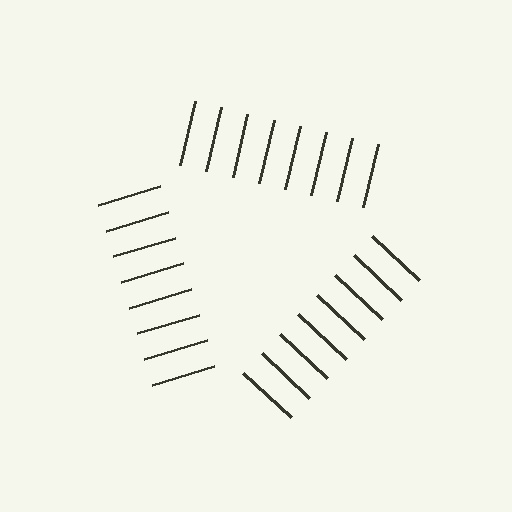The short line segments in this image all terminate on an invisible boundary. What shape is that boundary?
An illusory triangle — the line segments terminate on its edges but no continuous stroke is drawn.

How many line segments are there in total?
24 — 8 along each of the 3 edges.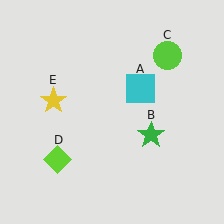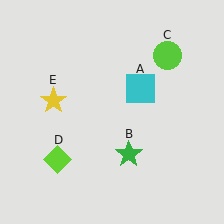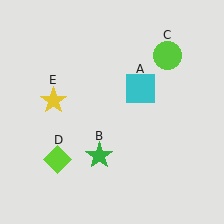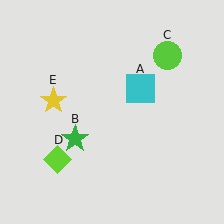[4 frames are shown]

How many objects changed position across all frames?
1 object changed position: green star (object B).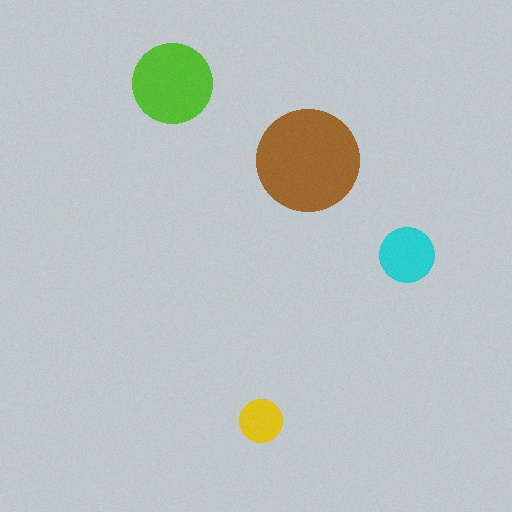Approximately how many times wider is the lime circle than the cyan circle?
About 1.5 times wider.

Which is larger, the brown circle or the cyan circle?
The brown one.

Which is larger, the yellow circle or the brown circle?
The brown one.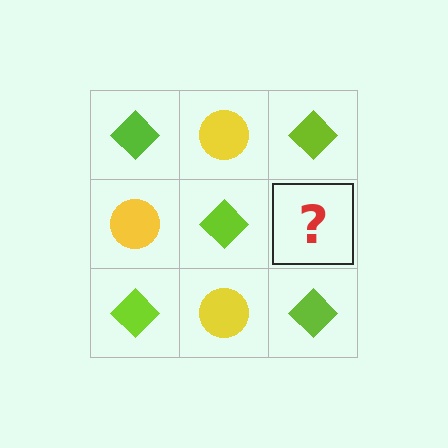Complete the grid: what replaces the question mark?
The question mark should be replaced with a yellow circle.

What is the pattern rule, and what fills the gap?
The rule is that it alternates lime diamond and yellow circle in a checkerboard pattern. The gap should be filled with a yellow circle.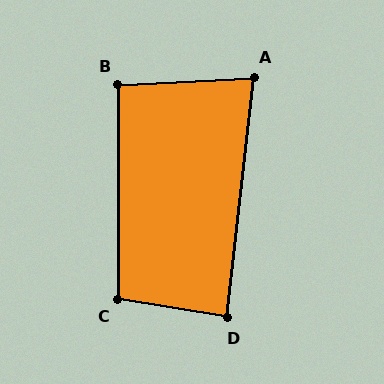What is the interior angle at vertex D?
Approximately 87 degrees (approximately right).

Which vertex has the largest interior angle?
C, at approximately 100 degrees.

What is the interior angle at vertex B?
Approximately 93 degrees (approximately right).